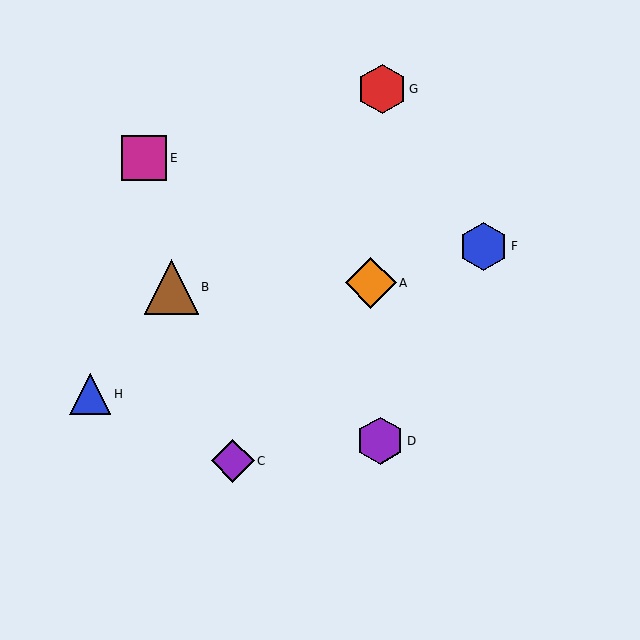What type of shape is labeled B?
Shape B is a brown triangle.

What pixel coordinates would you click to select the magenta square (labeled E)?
Click at (144, 158) to select the magenta square E.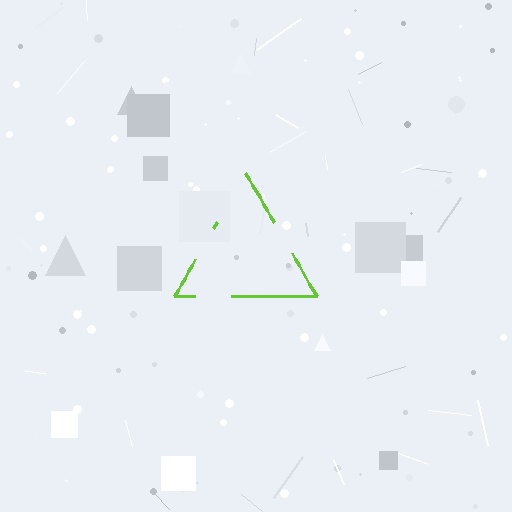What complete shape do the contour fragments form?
The contour fragments form a triangle.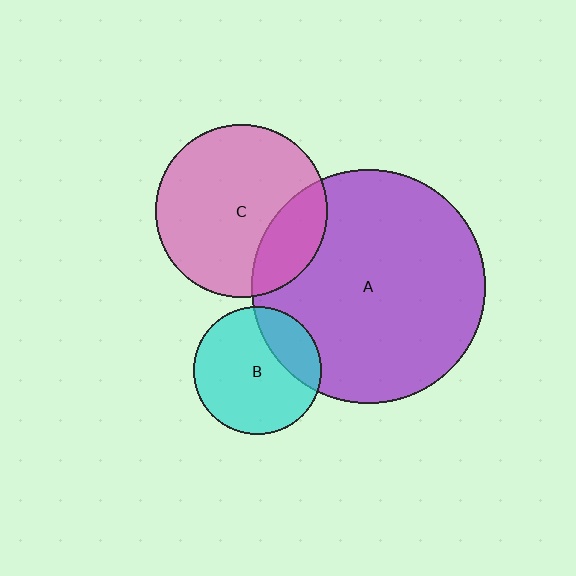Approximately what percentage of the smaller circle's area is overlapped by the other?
Approximately 25%.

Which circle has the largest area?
Circle A (purple).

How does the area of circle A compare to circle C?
Approximately 1.8 times.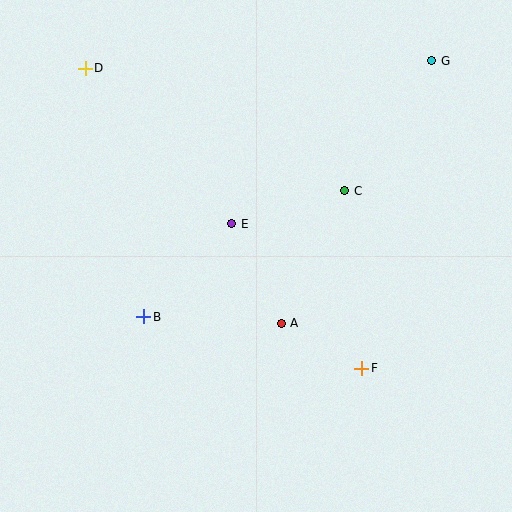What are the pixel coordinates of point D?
Point D is at (85, 68).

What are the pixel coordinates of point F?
Point F is at (362, 368).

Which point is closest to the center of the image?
Point E at (232, 224) is closest to the center.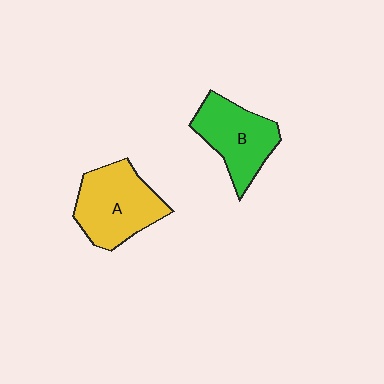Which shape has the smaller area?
Shape B (green).